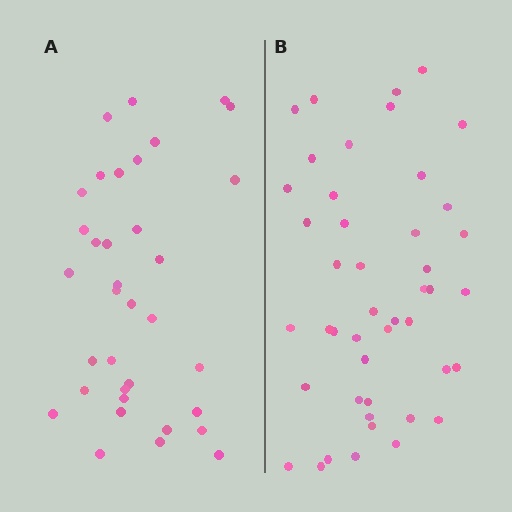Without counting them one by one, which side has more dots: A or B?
Region B (the right region) has more dots.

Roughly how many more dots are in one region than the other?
Region B has roughly 10 or so more dots than region A.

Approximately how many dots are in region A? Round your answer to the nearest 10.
About 40 dots. (The exact count is 35, which rounds to 40.)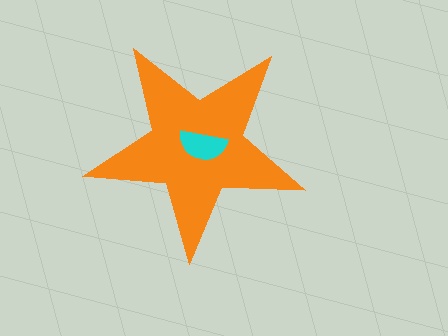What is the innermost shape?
The cyan semicircle.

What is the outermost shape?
The orange star.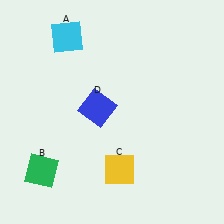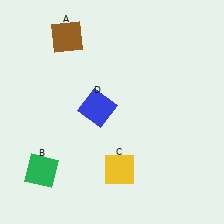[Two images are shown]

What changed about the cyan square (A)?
In Image 1, A is cyan. In Image 2, it changed to brown.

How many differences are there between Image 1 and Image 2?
There is 1 difference between the two images.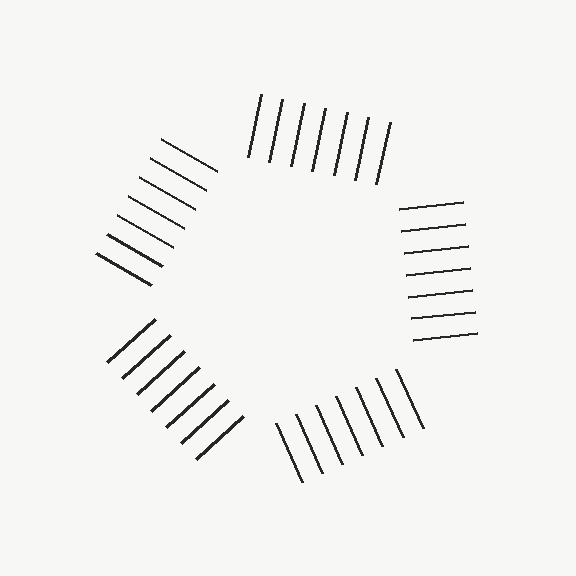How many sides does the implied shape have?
5 sides — the line-ends trace a pentagon.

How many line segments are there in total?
35 — 7 along each of the 5 edges.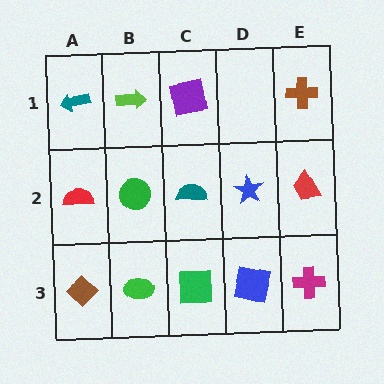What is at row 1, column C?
A purple square.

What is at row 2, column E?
A red trapezoid.